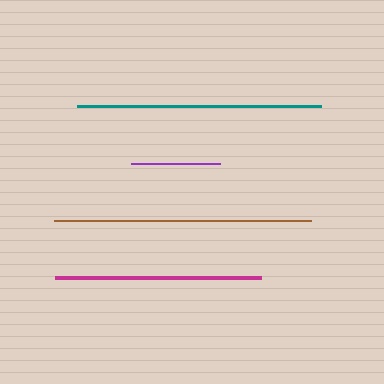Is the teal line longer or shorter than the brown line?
The brown line is longer than the teal line.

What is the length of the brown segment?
The brown segment is approximately 257 pixels long.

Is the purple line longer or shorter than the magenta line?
The magenta line is longer than the purple line.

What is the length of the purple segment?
The purple segment is approximately 89 pixels long.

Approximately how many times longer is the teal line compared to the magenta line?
The teal line is approximately 1.2 times the length of the magenta line.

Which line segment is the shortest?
The purple line is the shortest at approximately 89 pixels.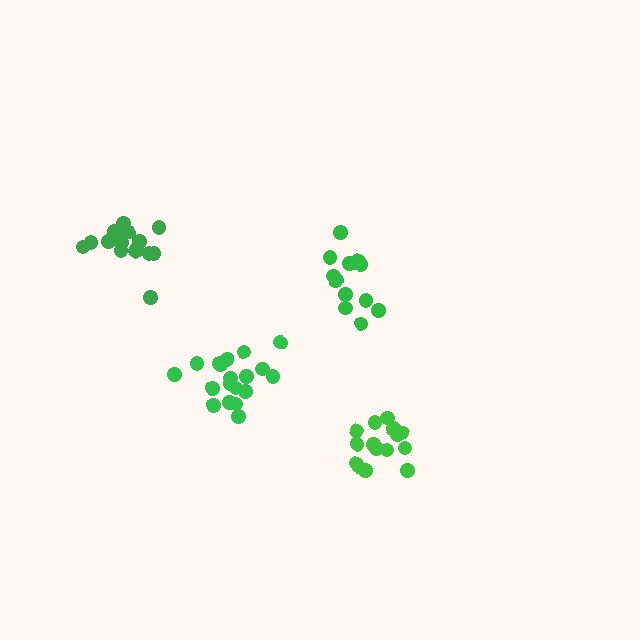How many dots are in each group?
Group 1: 16 dots, Group 2: 19 dots, Group 3: 16 dots, Group 4: 14 dots (65 total).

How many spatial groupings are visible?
There are 4 spatial groupings.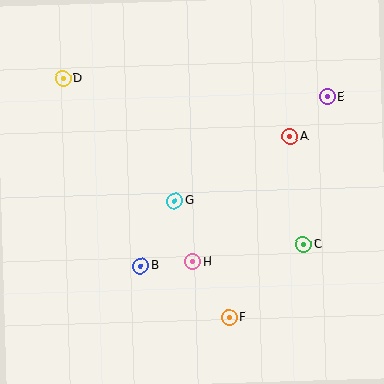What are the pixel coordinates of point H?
Point H is at (193, 262).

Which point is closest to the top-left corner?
Point D is closest to the top-left corner.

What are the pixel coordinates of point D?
Point D is at (63, 79).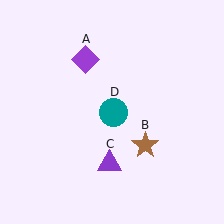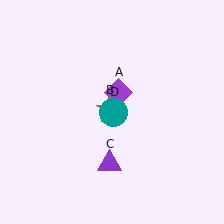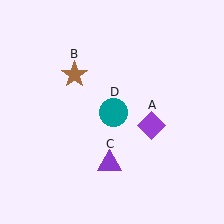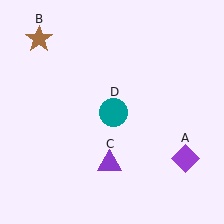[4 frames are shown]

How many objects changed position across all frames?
2 objects changed position: purple diamond (object A), brown star (object B).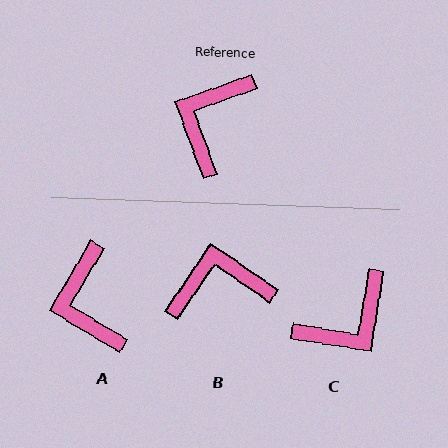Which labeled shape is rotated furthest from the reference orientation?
C, about 151 degrees away.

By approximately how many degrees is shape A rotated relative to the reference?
Approximately 39 degrees counter-clockwise.